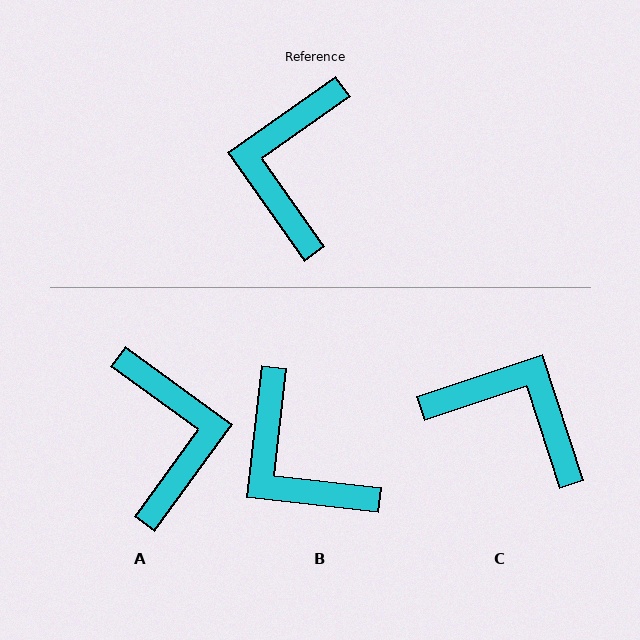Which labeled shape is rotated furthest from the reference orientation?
A, about 161 degrees away.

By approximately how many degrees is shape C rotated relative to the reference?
Approximately 107 degrees clockwise.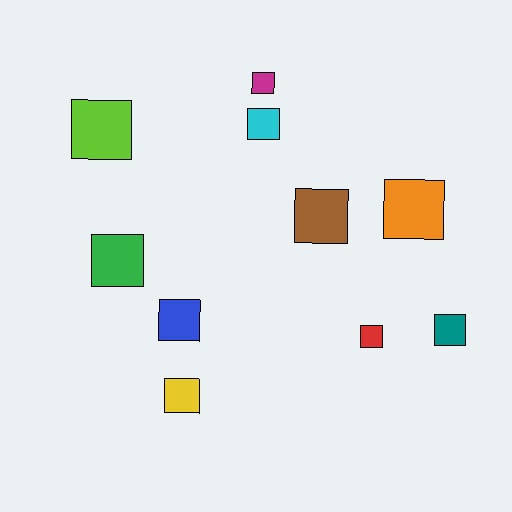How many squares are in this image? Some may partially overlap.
There are 10 squares.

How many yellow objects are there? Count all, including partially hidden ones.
There is 1 yellow object.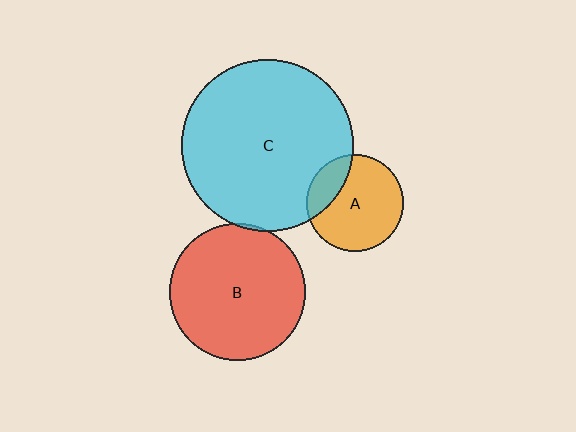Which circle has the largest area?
Circle C (cyan).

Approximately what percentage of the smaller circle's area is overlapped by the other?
Approximately 5%.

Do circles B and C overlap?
Yes.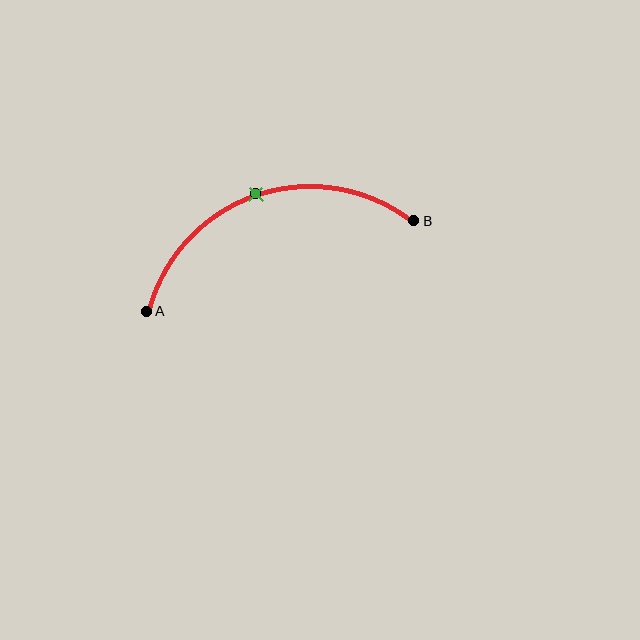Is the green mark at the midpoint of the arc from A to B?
Yes. The green mark lies on the arc at equal arc-length from both A and B — it is the arc midpoint.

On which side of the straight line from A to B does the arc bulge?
The arc bulges above the straight line connecting A and B.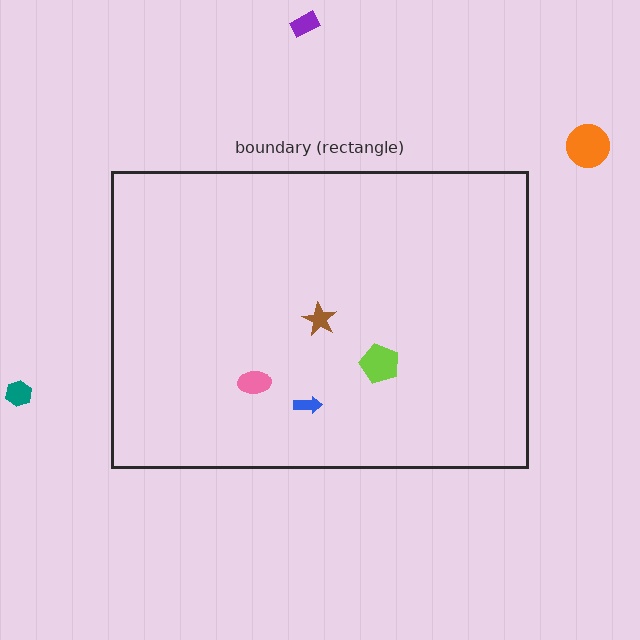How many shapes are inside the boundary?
4 inside, 3 outside.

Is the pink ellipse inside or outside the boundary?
Inside.